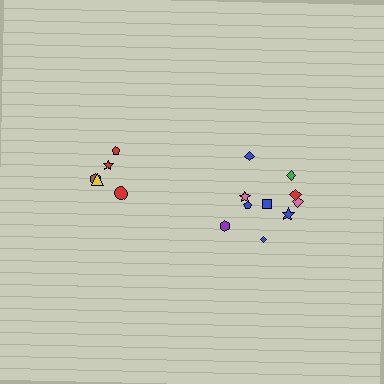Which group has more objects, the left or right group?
The right group.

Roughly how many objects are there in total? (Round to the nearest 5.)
Roughly 15 objects in total.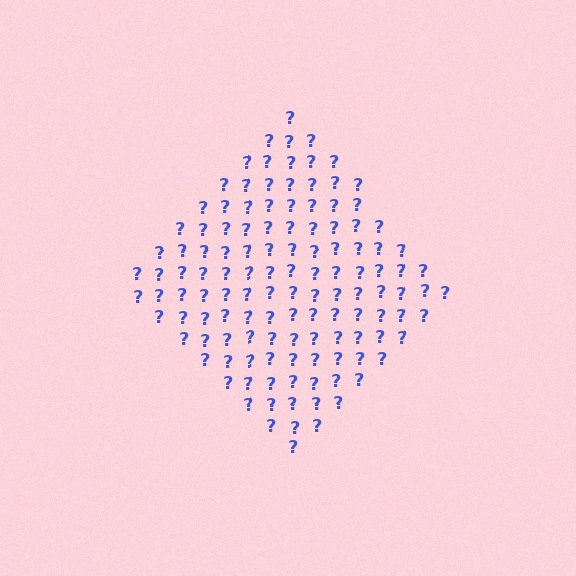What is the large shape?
The large shape is a diamond.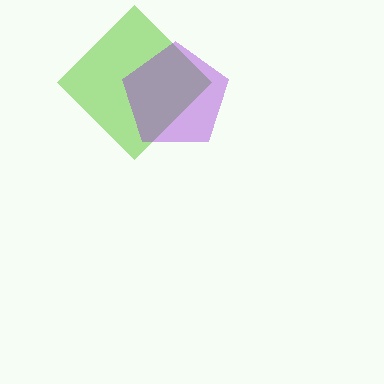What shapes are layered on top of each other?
The layered shapes are: a lime diamond, a purple pentagon.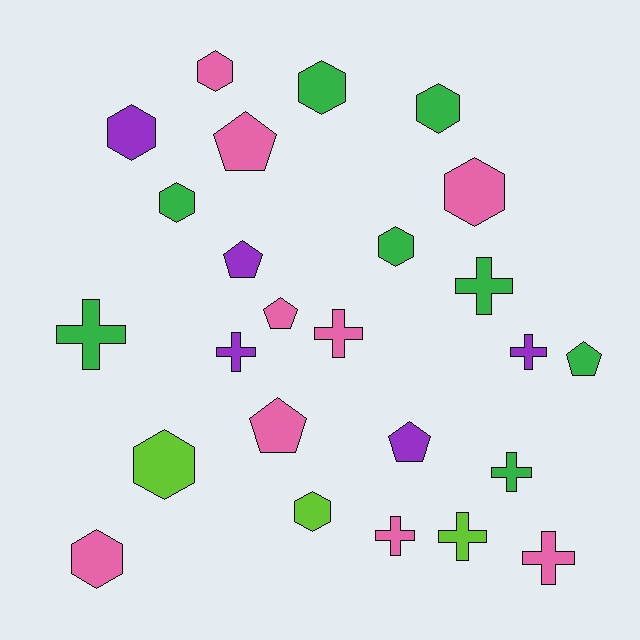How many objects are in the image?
There are 25 objects.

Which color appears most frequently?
Pink, with 9 objects.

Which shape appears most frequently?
Hexagon, with 10 objects.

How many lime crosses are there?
There is 1 lime cross.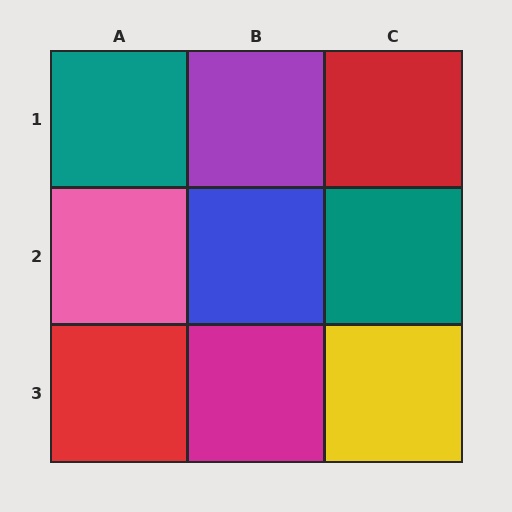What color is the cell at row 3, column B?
Magenta.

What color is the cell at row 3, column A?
Red.